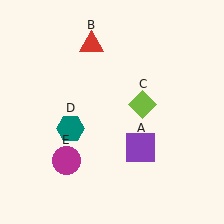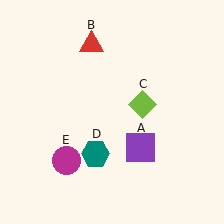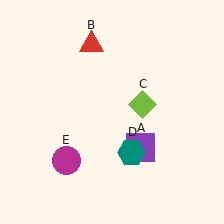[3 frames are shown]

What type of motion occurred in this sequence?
The teal hexagon (object D) rotated counterclockwise around the center of the scene.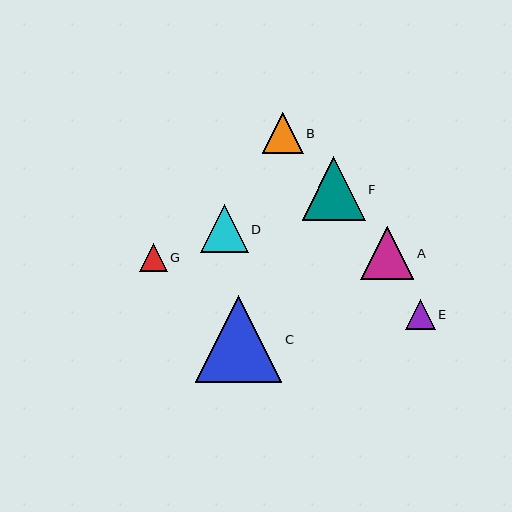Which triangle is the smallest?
Triangle G is the smallest with a size of approximately 28 pixels.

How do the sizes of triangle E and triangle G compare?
Triangle E and triangle G are approximately the same size.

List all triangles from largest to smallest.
From largest to smallest: C, F, A, D, B, E, G.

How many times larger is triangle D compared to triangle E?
Triangle D is approximately 1.6 times the size of triangle E.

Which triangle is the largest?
Triangle C is the largest with a size of approximately 86 pixels.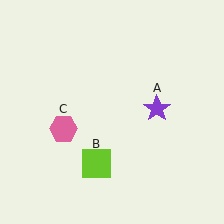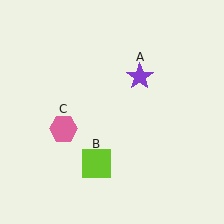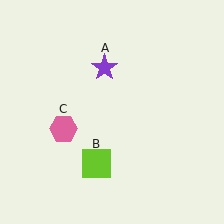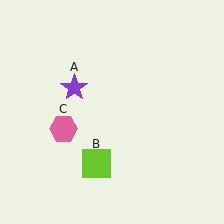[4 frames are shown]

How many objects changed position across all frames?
1 object changed position: purple star (object A).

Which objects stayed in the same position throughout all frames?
Lime square (object B) and pink hexagon (object C) remained stationary.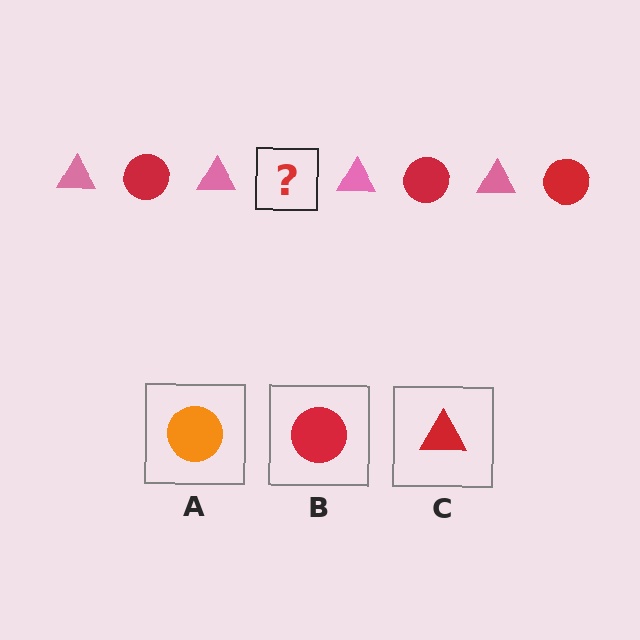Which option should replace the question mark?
Option B.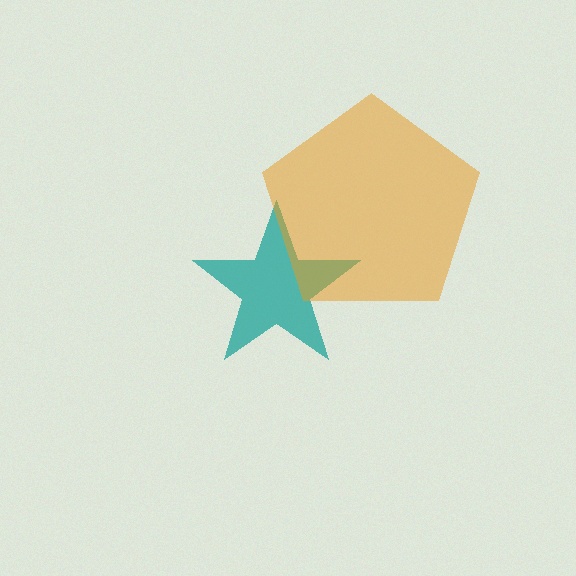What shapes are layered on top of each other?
The layered shapes are: a teal star, an orange pentagon.